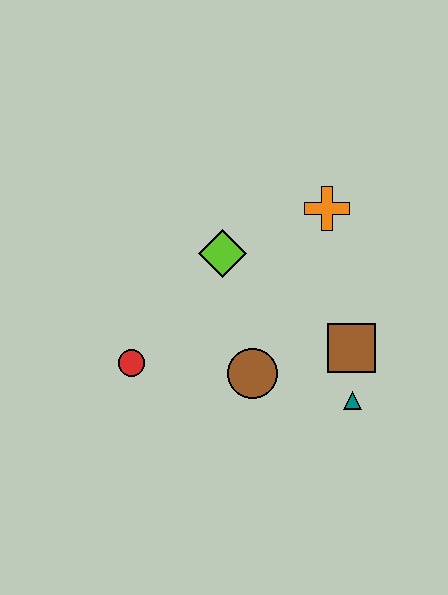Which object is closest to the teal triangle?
The brown square is closest to the teal triangle.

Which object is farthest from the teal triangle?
The red circle is farthest from the teal triangle.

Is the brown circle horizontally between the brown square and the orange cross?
No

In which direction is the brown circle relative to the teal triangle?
The brown circle is to the left of the teal triangle.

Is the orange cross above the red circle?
Yes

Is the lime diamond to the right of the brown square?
No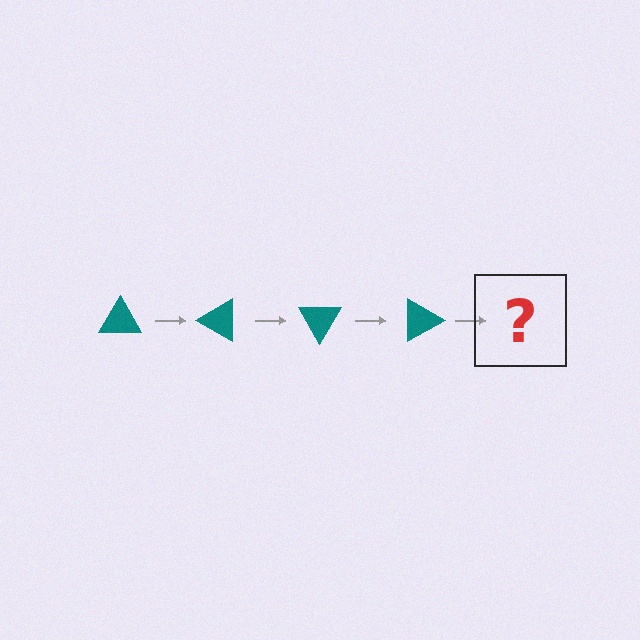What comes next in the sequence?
The next element should be a teal triangle rotated 120 degrees.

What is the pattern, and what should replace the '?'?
The pattern is that the triangle rotates 30 degrees each step. The '?' should be a teal triangle rotated 120 degrees.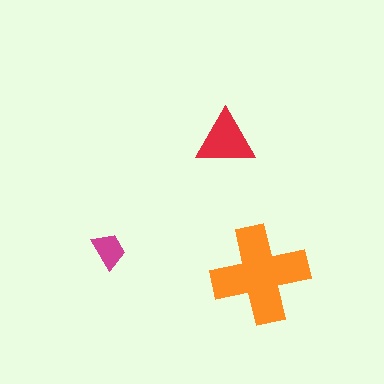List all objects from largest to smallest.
The orange cross, the red triangle, the magenta trapezoid.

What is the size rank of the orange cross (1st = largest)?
1st.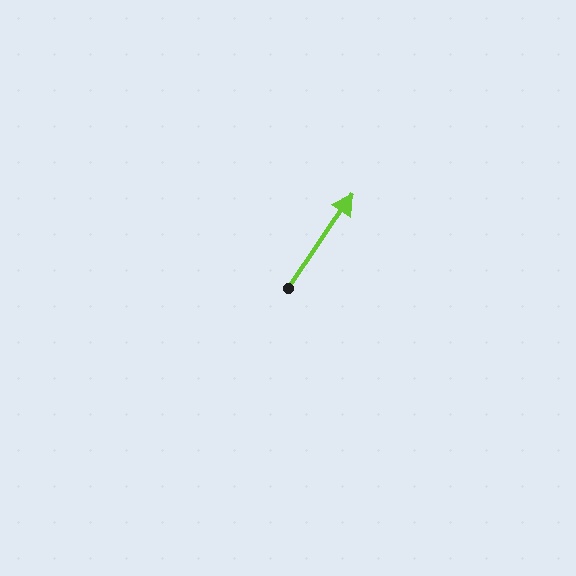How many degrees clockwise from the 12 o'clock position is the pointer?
Approximately 34 degrees.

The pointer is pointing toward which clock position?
Roughly 1 o'clock.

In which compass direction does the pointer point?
Northeast.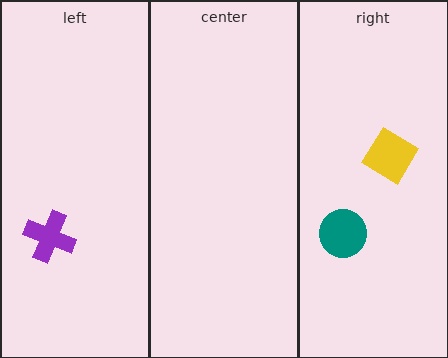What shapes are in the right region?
The teal circle, the yellow diamond.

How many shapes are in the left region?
1.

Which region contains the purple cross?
The left region.